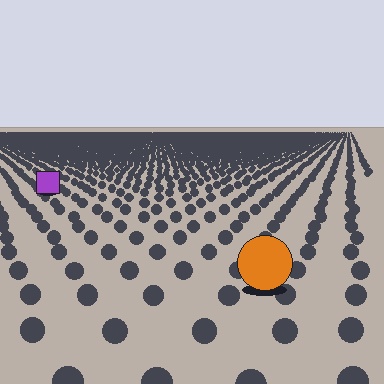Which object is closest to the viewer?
The orange circle is closest. The texture marks near it are larger and more spread out.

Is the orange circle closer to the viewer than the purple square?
Yes. The orange circle is closer — you can tell from the texture gradient: the ground texture is coarser near it.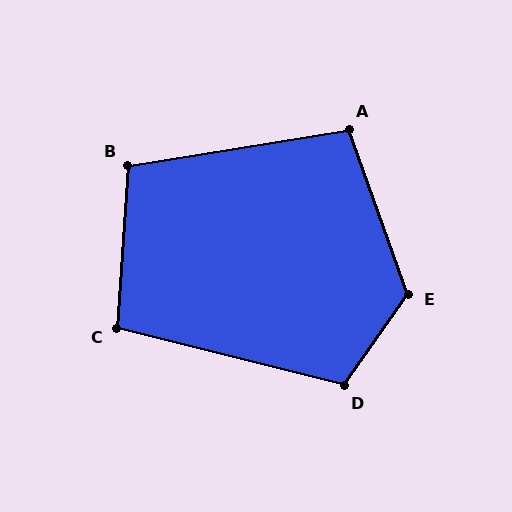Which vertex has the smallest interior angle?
C, at approximately 100 degrees.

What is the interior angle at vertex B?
Approximately 103 degrees (obtuse).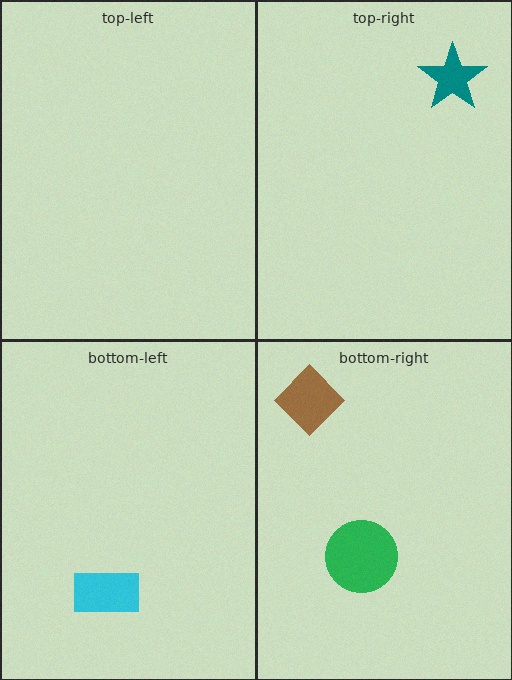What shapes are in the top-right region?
The teal star.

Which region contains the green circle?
The bottom-right region.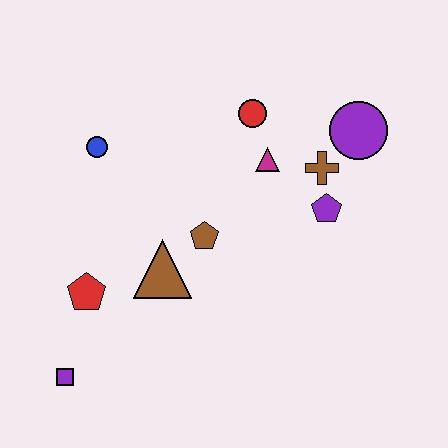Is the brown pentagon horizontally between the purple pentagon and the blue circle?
Yes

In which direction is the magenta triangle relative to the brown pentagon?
The magenta triangle is above the brown pentagon.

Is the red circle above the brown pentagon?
Yes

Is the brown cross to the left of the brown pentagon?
No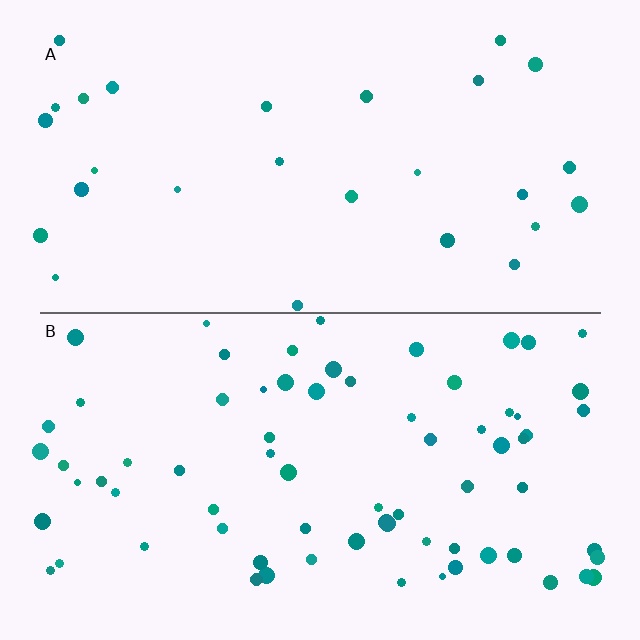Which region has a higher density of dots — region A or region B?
B (the bottom).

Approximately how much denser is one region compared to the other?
Approximately 2.6× — region B over region A.